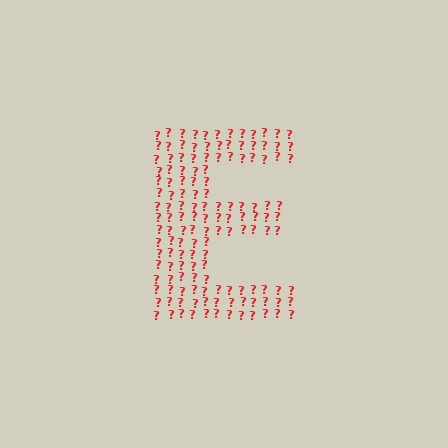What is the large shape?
The large shape is the letter E.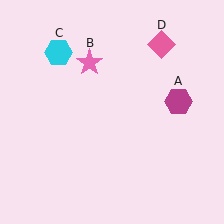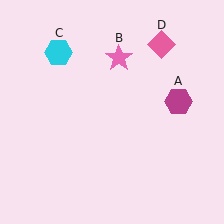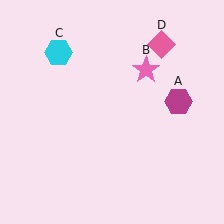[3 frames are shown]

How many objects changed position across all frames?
1 object changed position: pink star (object B).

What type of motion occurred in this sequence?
The pink star (object B) rotated clockwise around the center of the scene.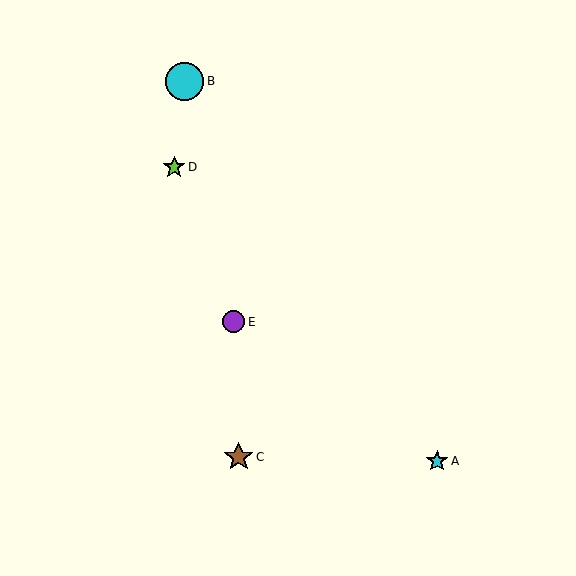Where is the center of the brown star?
The center of the brown star is at (239, 457).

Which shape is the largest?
The cyan circle (labeled B) is the largest.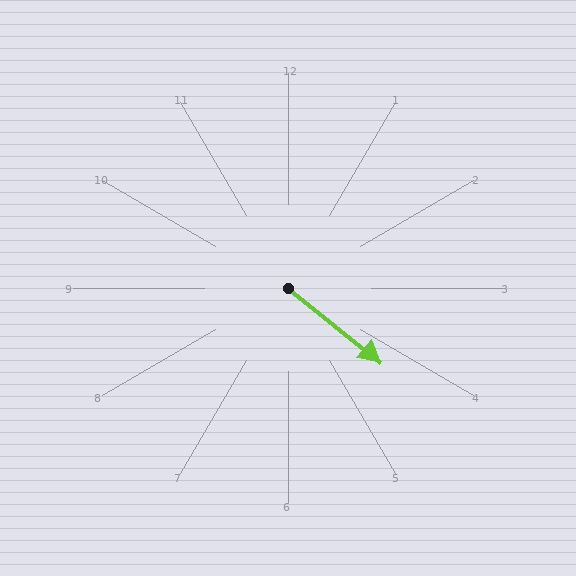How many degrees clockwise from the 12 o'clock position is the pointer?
Approximately 129 degrees.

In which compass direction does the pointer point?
Southeast.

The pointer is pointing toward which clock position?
Roughly 4 o'clock.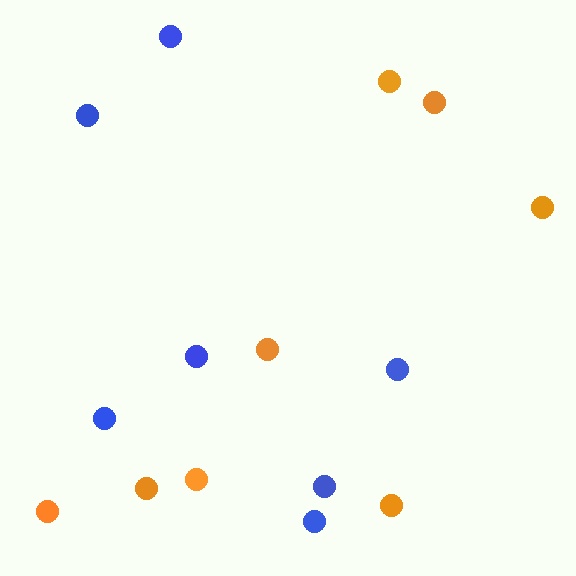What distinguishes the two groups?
There are 2 groups: one group of blue circles (7) and one group of orange circles (8).